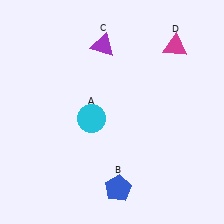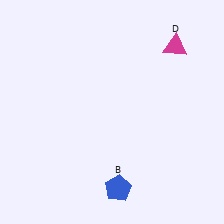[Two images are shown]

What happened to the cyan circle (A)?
The cyan circle (A) was removed in Image 2. It was in the bottom-left area of Image 1.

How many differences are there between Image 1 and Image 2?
There are 2 differences between the two images.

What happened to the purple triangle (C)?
The purple triangle (C) was removed in Image 2. It was in the top-left area of Image 1.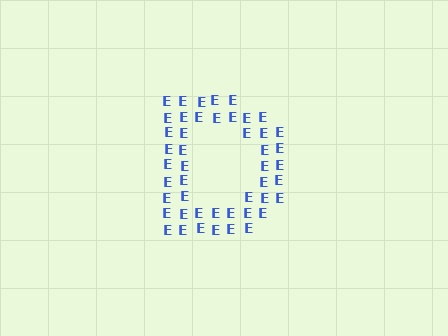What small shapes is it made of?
It is made of small letter E's.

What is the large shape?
The large shape is the letter D.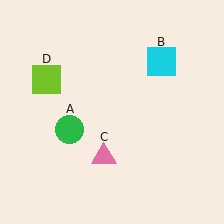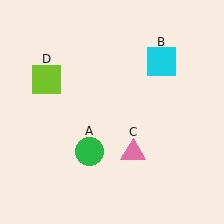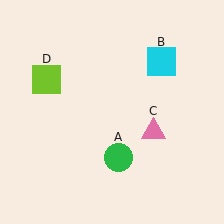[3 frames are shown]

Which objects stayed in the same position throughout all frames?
Cyan square (object B) and lime square (object D) remained stationary.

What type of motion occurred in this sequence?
The green circle (object A), pink triangle (object C) rotated counterclockwise around the center of the scene.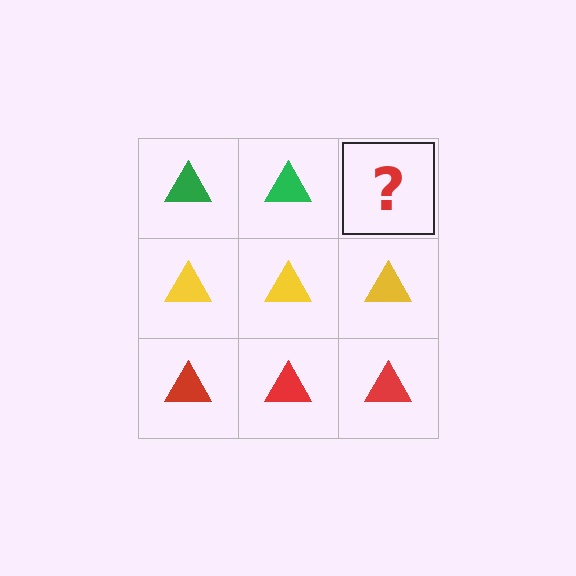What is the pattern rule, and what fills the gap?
The rule is that each row has a consistent color. The gap should be filled with a green triangle.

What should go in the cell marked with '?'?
The missing cell should contain a green triangle.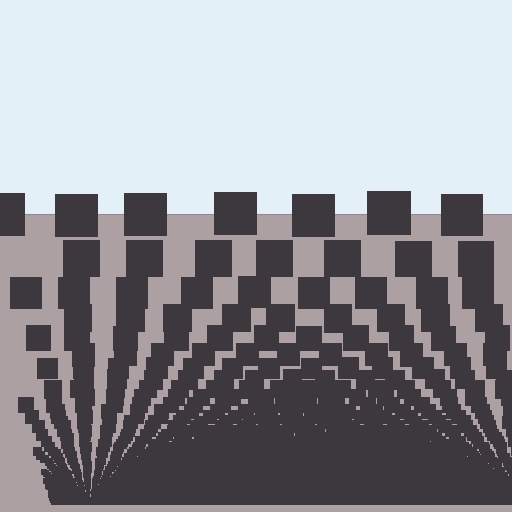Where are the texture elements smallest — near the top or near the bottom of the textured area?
Near the bottom.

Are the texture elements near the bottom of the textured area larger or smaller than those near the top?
Smaller. The gradient is inverted — elements near the bottom are smaller and denser.